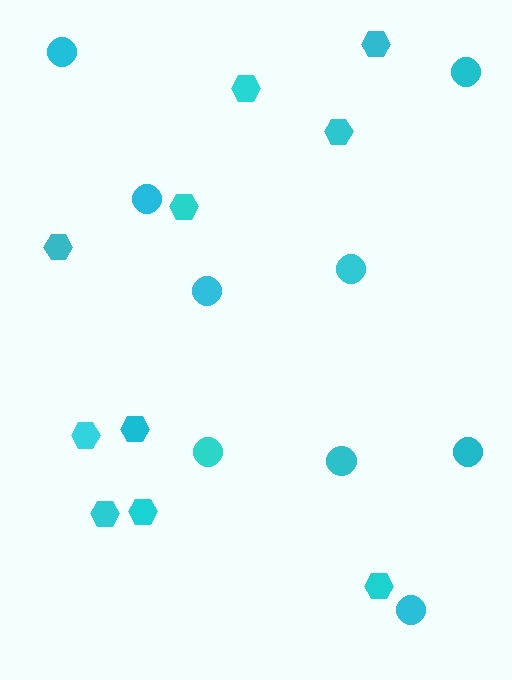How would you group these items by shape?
There are 2 groups: one group of hexagons (10) and one group of circles (9).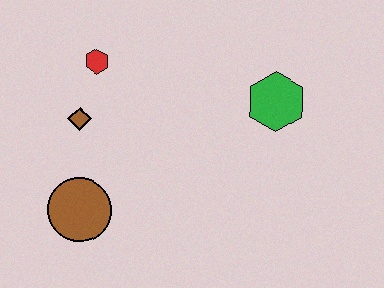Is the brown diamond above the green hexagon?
No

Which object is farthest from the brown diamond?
The green hexagon is farthest from the brown diamond.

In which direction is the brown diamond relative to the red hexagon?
The brown diamond is below the red hexagon.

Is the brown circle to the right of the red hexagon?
No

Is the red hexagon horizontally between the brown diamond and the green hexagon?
Yes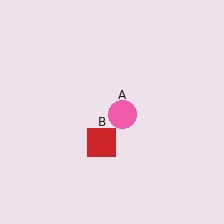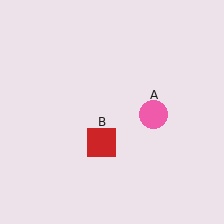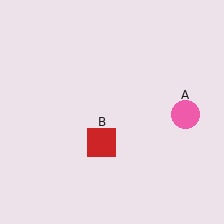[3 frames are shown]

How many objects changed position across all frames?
1 object changed position: pink circle (object A).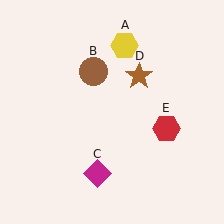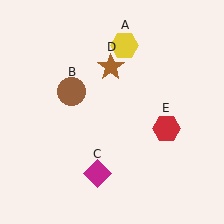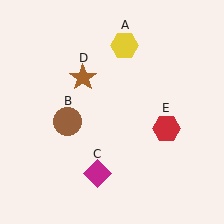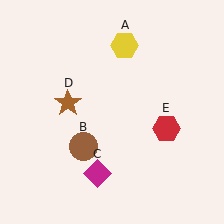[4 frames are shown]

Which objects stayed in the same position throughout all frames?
Yellow hexagon (object A) and magenta diamond (object C) and red hexagon (object E) remained stationary.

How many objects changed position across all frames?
2 objects changed position: brown circle (object B), brown star (object D).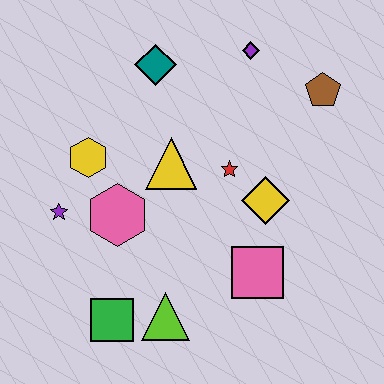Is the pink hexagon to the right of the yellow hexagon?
Yes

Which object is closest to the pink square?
The yellow diamond is closest to the pink square.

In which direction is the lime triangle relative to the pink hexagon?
The lime triangle is below the pink hexagon.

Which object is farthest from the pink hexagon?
The brown pentagon is farthest from the pink hexagon.